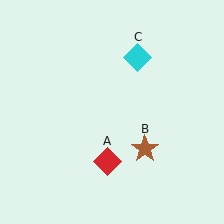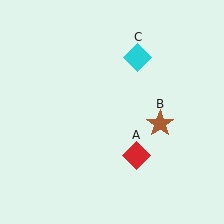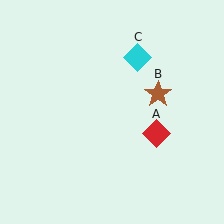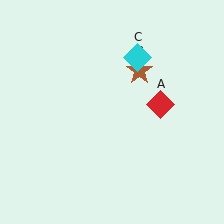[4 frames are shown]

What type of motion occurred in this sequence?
The red diamond (object A), brown star (object B) rotated counterclockwise around the center of the scene.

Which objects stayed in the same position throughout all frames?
Cyan diamond (object C) remained stationary.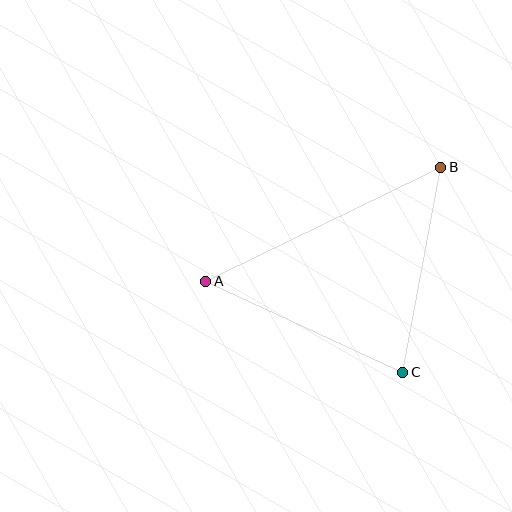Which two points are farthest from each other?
Points A and B are farthest from each other.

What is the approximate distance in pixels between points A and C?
The distance between A and C is approximately 217 pixels.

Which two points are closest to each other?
Points B and C are closest to each other.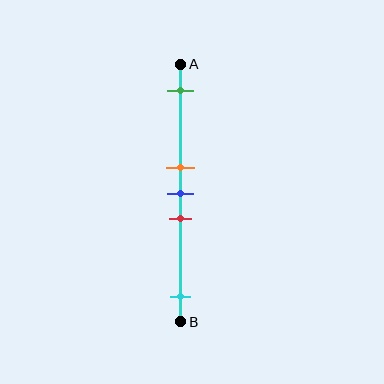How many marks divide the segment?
There are 5 marks dividing the segment.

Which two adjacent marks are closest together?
The orange and blue marks are the closest adjacent pair.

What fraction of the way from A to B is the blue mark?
The blue mark is approximately 50% (0.5) of the way from A to B.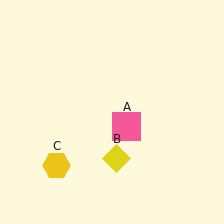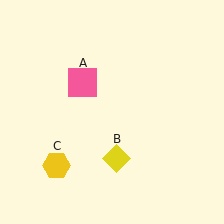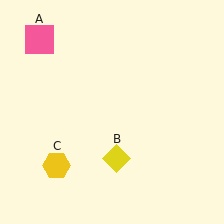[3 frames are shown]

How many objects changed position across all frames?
1 object changed position: pink square (object A).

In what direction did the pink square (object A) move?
The pink square (object A) moved up and to the left.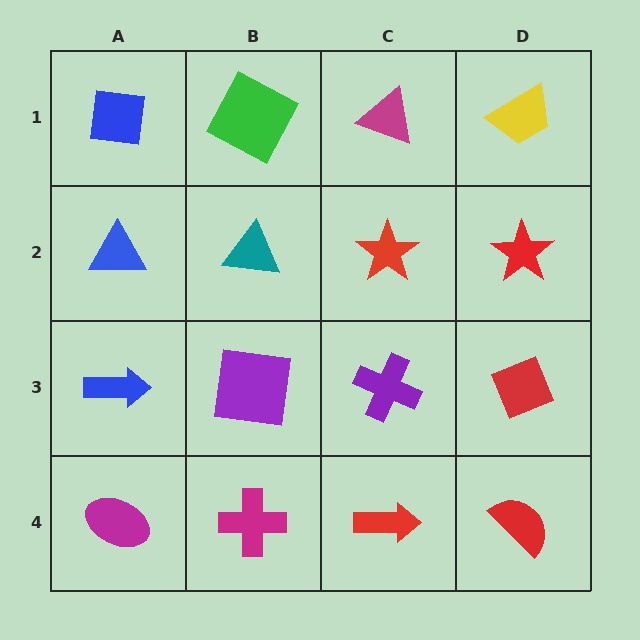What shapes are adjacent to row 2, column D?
A yellow trapezoid (row 1, column D), a red diamond (row 3, column D), a red star (row 2, column C).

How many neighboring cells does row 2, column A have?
3.